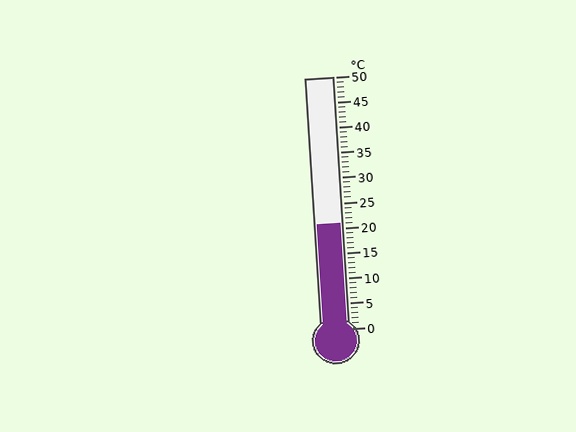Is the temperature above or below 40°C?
The temperature is below 40°C.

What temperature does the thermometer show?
The thermometer shows approximately 21°C.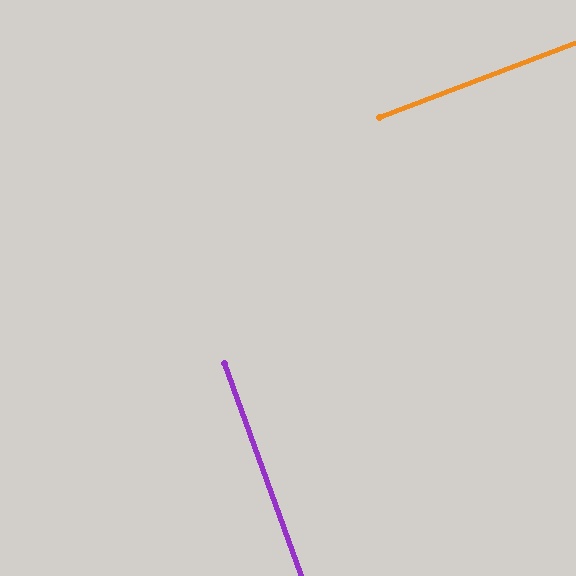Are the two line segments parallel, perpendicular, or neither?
Perpendicular — they meet at approximately 89°.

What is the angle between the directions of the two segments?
Approximately 89 degrees.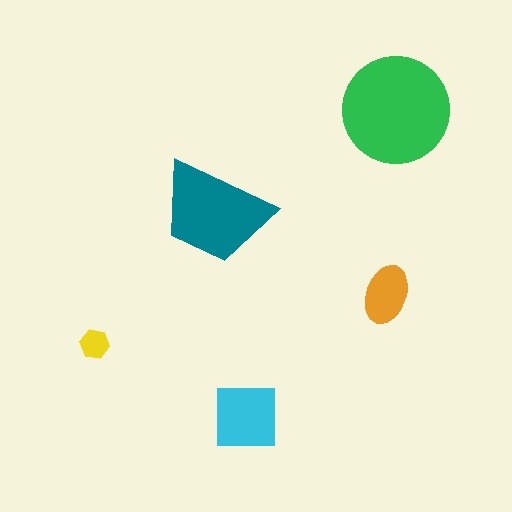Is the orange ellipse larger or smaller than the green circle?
Smaller.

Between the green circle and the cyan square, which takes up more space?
The green circle.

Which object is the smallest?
The yellow hexagon.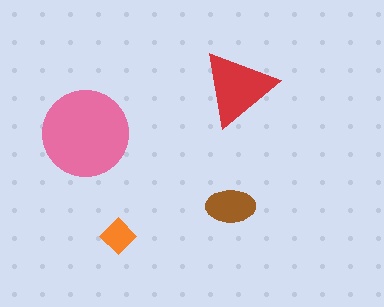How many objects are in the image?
There are 4 objects in the image.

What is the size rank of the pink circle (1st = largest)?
1st.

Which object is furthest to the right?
The red triangle is rightmost.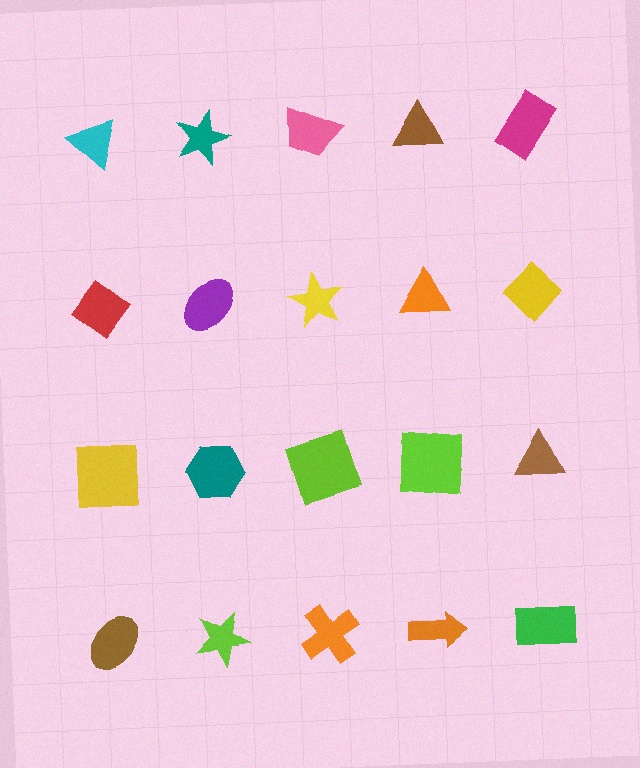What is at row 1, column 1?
A cyan triangle.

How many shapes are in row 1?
5 shapes.